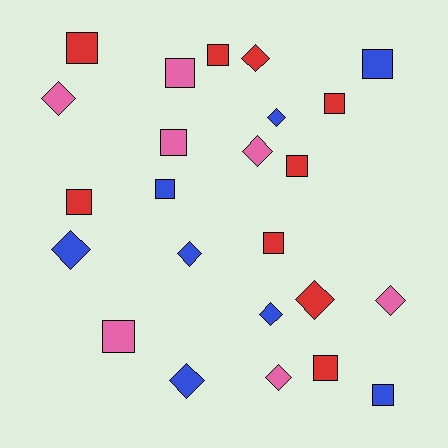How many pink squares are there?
There are 3 pink squares.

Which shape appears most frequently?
Square, with 13 objects.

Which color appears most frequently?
Red, with 9 objects.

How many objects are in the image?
There are 24 objects.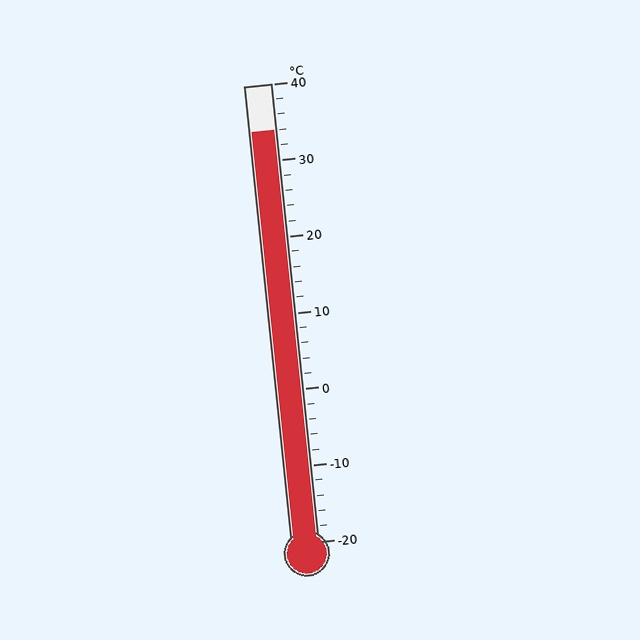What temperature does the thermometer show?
The thermometer shows approximately 34°C.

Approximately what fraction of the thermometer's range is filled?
The thermometer is filled to approximately 90% of its range.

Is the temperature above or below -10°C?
The temperature is above -10°C.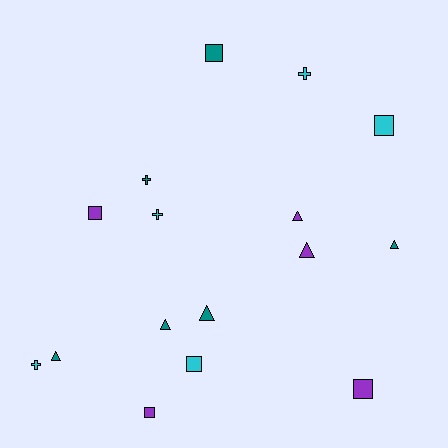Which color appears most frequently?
Teal, with 6 objects.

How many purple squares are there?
There are 3 purple squares.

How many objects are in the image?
There are 16 objects.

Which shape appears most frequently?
Triangle, with 6 objects.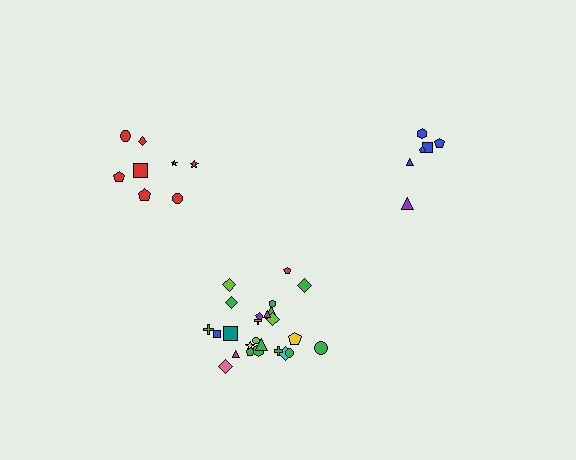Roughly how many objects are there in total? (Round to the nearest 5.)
Roughly 40 objects in total.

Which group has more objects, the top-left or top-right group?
The top-left group.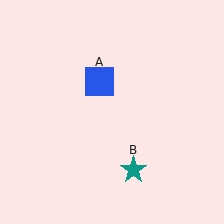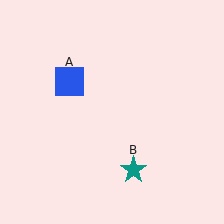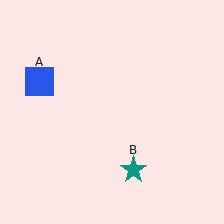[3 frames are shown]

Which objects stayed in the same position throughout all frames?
Teal star (object B) remained stationary.